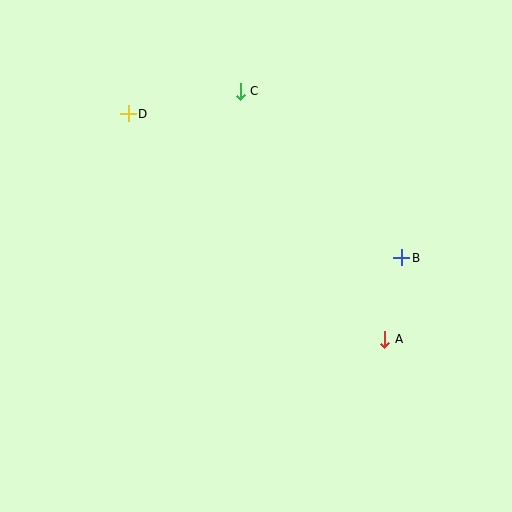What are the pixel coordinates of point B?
Point B is at (402, 258).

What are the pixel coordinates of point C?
Point C is at (240, 91).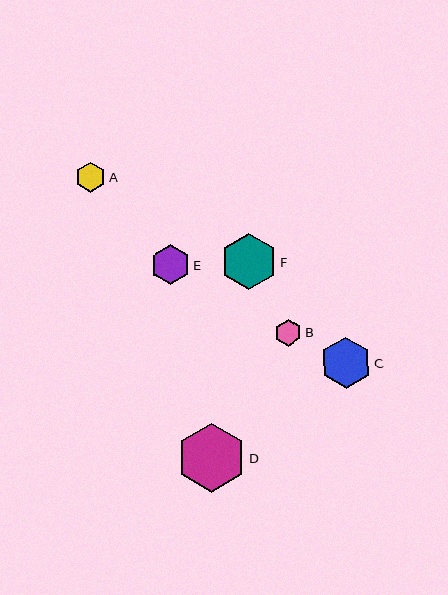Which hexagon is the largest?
Hexagon D is the largest with a size of approximately 69 pixels.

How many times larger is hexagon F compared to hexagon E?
Hexagon F is approximately 1.4 times the size of hexagon E.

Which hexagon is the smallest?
Hexagon B is the smallest with a size of approximately 27 pixels.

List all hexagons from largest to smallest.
From largest to smallest: D, F, C, E, A, B.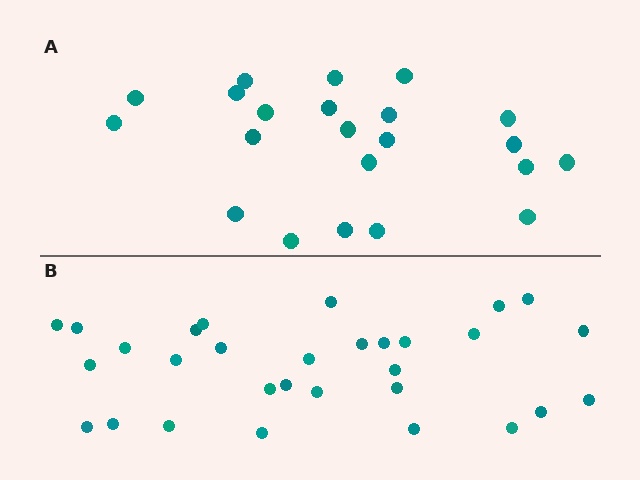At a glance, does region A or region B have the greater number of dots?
Region B (the bottom region) has more dots.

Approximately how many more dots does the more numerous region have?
Region B has roughly 8 or so more dots than region A.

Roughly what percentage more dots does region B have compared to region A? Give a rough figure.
About 35% more.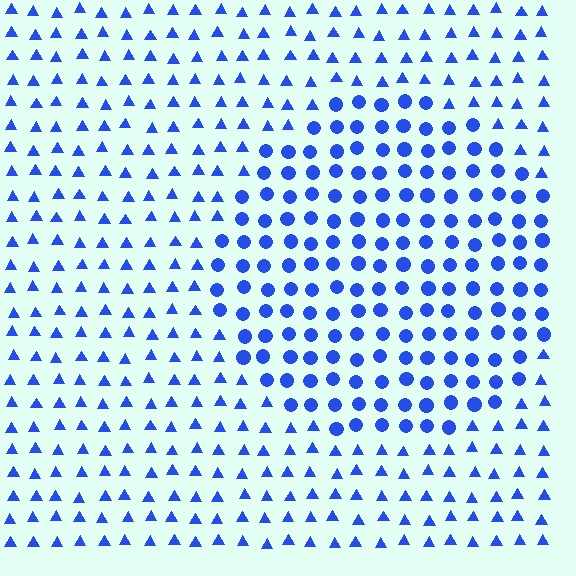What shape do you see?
I see a circle.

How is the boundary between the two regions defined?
The boundary is defined by a change in element shape: circles inside vs. triangles outside. All elements share the same color and spacing.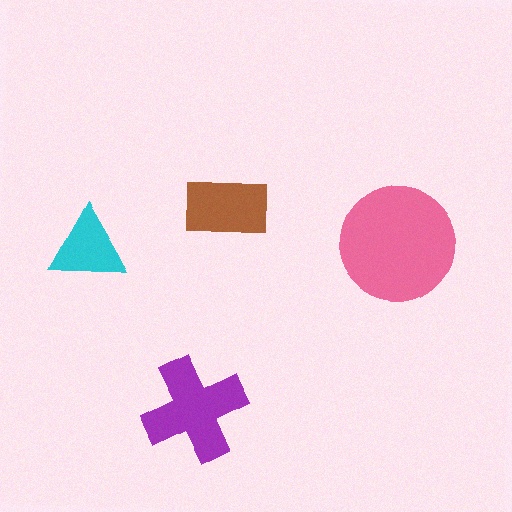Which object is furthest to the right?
The pink circle is rightmost.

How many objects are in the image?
There are 4 objects in the image.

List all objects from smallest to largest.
The cyan triangle, the brown rectangle, the purple cross, the pink circle.